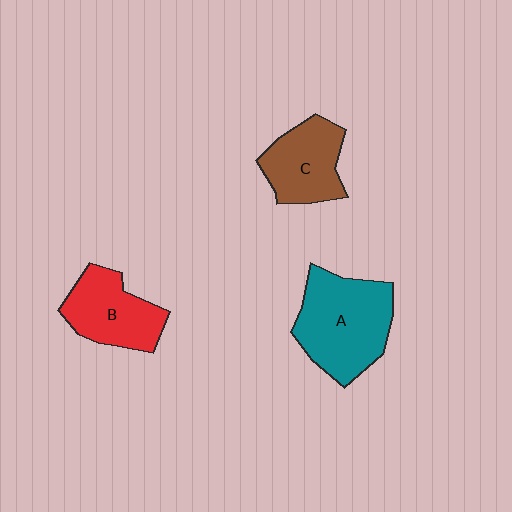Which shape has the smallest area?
Shape C (brown).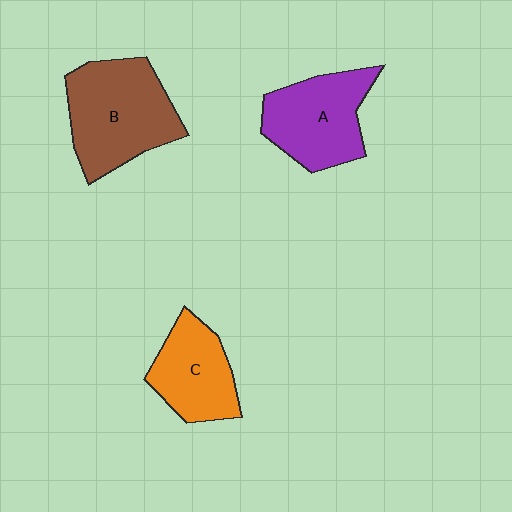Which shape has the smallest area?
Shape C (orange).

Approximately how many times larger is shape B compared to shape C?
Approximately 1.5 times.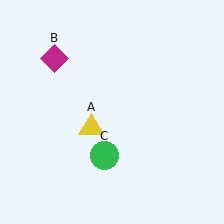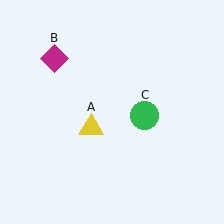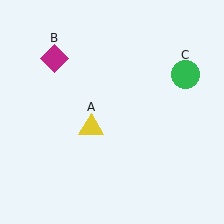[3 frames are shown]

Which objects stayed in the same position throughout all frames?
Yellow triangle (object A) and magenta diamond (object B) remained stationary.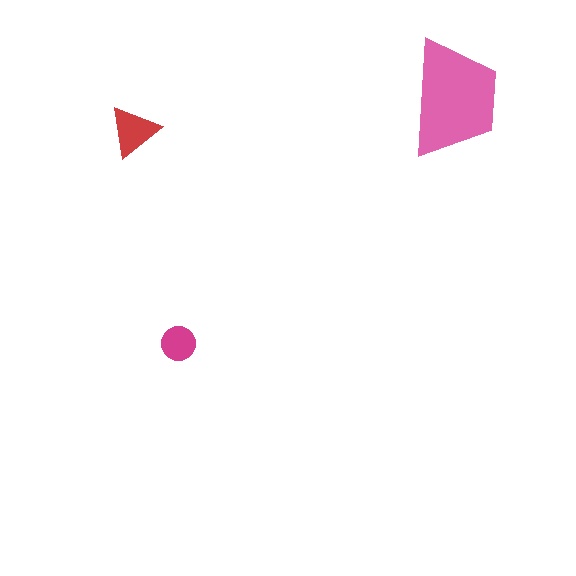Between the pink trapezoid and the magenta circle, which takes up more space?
The pink trapezoid.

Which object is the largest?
The pink trapezoid.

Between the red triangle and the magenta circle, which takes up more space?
The red triangle.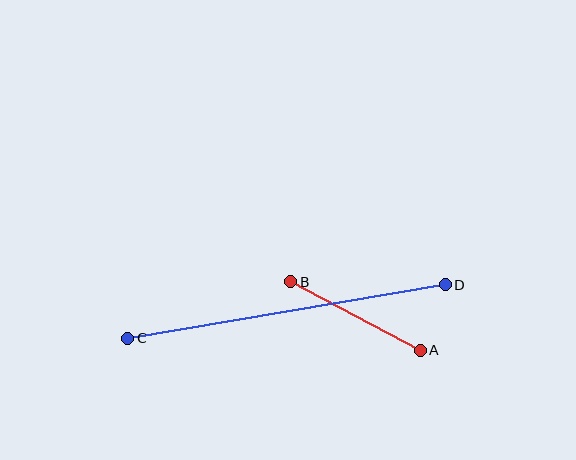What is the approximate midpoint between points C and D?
The midpoint is at approximately (287, 312) pixels.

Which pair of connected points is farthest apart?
Points C and D are farthest apart.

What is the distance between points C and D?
The distance is approximately 322 pixels.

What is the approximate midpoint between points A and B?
The midpoint is at approximately (356, 316) pixels.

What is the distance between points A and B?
The distance is approximately 146 pixels.